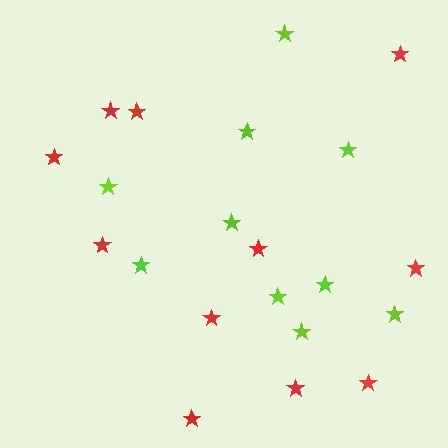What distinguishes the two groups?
There are 2 groups: one group of lime stars (10) and one group of red stars (11).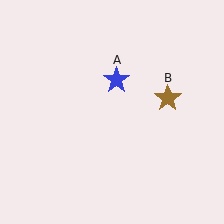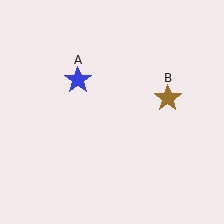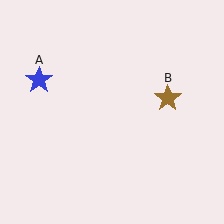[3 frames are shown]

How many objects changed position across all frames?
1 object changed position: blue star (object A).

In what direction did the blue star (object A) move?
The blue star (object A) moved left.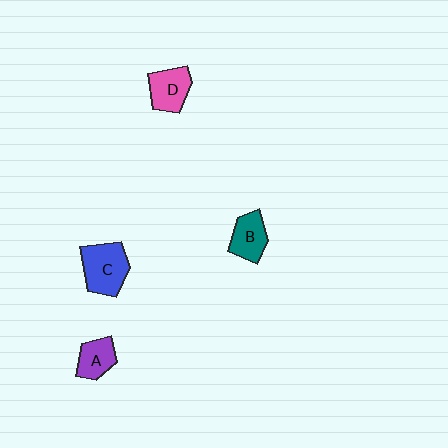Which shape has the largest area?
Shape C (blue).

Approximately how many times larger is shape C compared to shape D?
Approximately 1.3 times.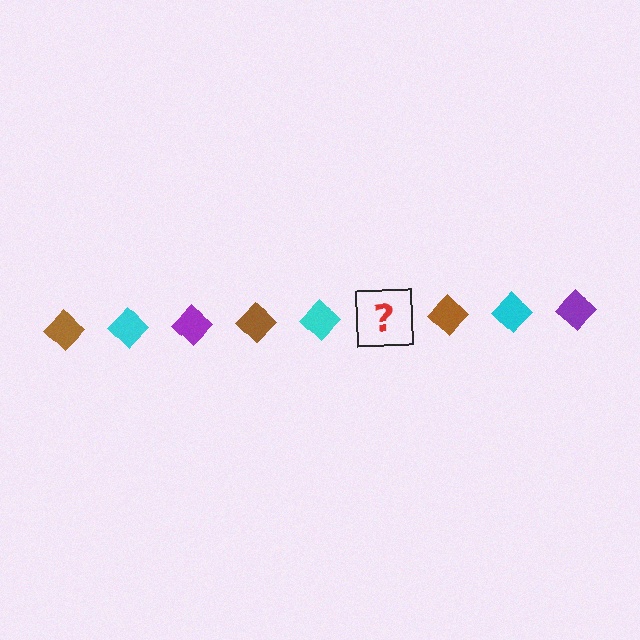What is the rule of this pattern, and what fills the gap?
The rule is that the pattern cycles through brown, cyan, purple diamonds. The gap should be filled with a purple diamond.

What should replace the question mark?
The question mark should be replaced with a purple diamond.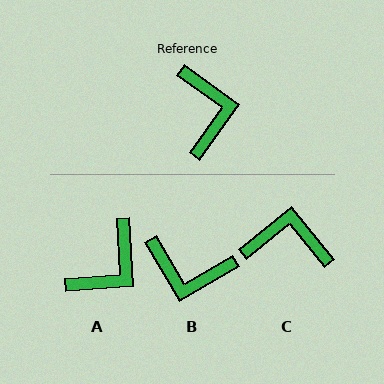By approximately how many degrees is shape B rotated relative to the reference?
Approximately 114 degrees clockwise.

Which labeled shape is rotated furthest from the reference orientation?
B, about 114 degrees away.